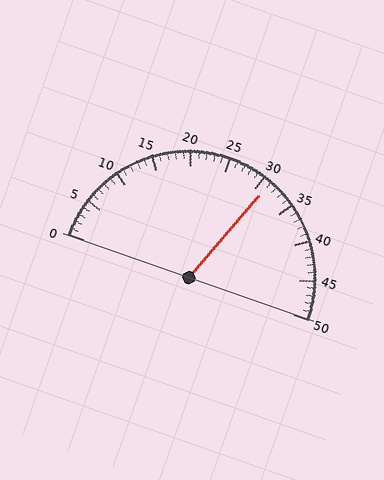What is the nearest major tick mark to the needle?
The nearest major tick mark is 30.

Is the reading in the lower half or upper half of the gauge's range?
The reading is in the upper half of the range (0 to 50).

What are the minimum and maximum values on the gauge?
The gauge ranges from 0 to 50.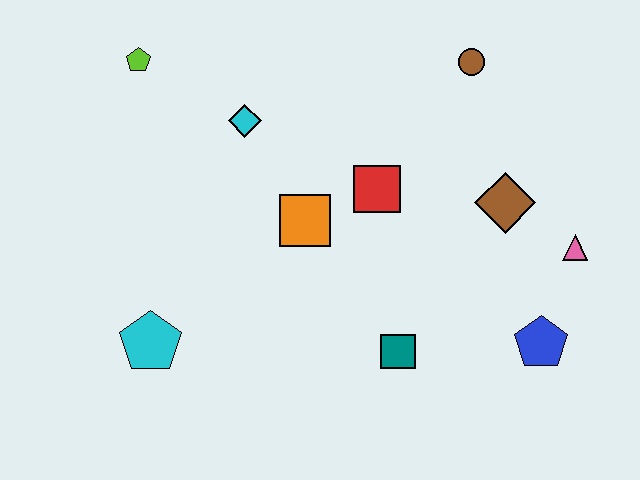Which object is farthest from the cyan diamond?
The blue pentagon is farthest from the cyan diamond.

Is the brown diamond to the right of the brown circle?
Yes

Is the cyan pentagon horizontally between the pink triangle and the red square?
No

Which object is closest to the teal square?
The blue pentagon is closest to the teal square.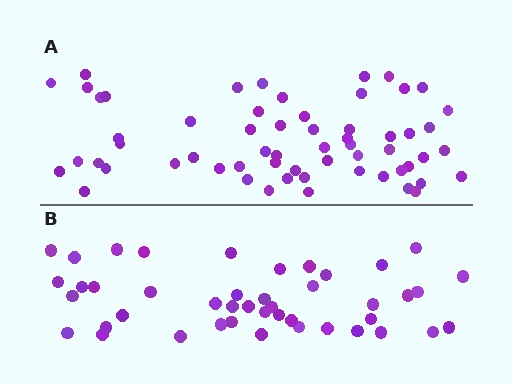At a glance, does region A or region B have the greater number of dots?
Region A (the top region) has more dots.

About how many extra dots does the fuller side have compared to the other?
Region A has approximately 15 more dots than region B.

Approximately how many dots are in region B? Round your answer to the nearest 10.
About 40 dots. (The exact count is 44, which rounds to 40.)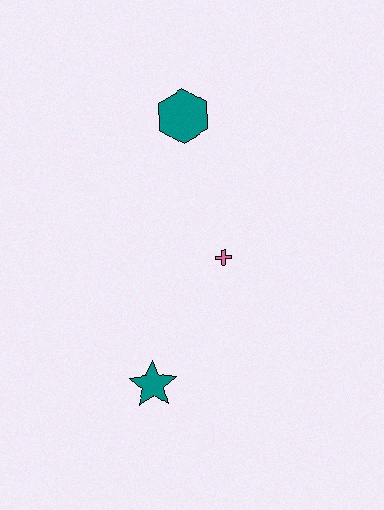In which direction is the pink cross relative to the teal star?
The pink cross is above the teal star.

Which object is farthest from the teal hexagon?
The teal star is farthest from the teal hexagon.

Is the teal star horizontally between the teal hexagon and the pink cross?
No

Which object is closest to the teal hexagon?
The pink cross is closest to the teal hexagon.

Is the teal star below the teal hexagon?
Yes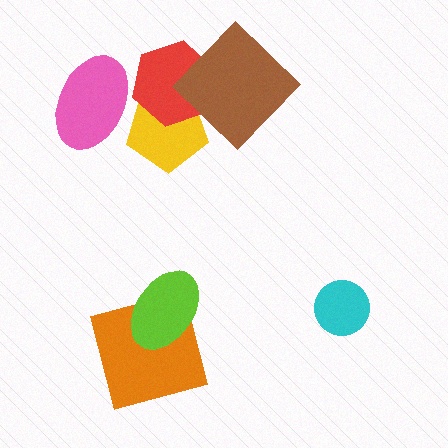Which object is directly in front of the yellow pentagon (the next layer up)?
The pink ellipse is directly in front of the yellow pentagon.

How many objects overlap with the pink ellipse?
1 object overlaps with the pink ellipse.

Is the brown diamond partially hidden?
No, no other shape covers it.